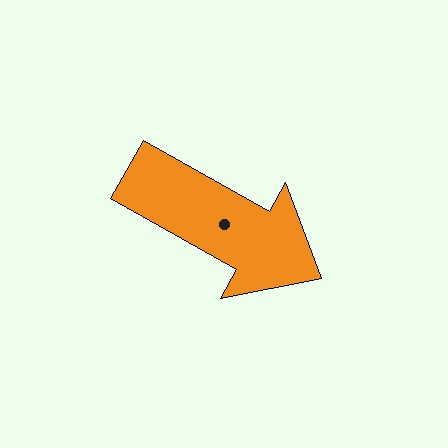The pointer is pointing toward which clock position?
Roughly 4 o'clock.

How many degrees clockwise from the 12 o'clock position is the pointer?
Approximately 119 degrees.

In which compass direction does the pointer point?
Southeast.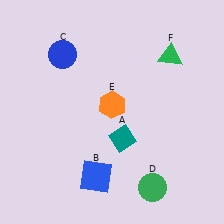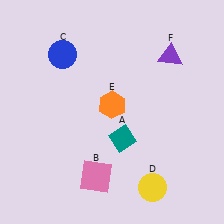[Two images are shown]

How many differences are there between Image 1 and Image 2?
There are 3 differences between the two images.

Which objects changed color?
B changed from blue to pink. D changed from green to yellow. F changed from green to purple.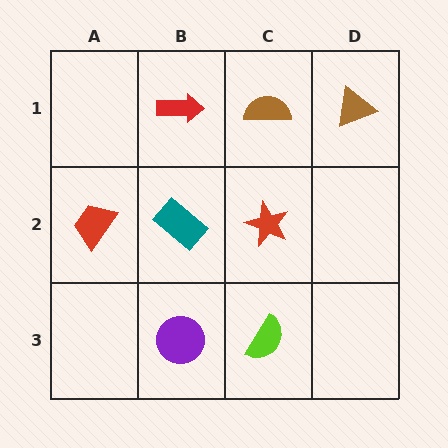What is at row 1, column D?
A brown triangle.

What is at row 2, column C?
A red star.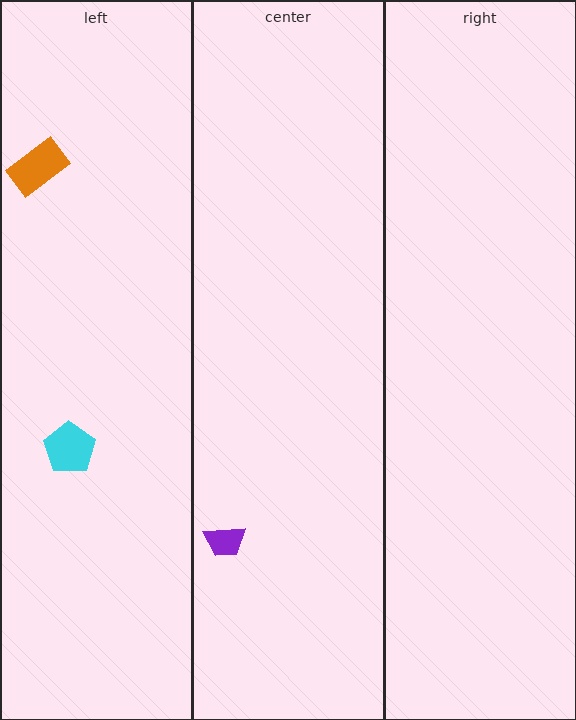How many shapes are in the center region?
1.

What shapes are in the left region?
The cyan pentagon, the orange rectangle.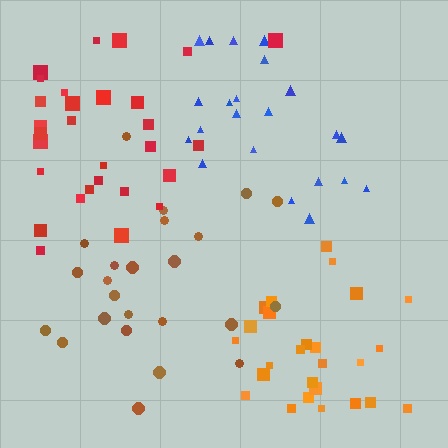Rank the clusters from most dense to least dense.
orange, brown, red, blue.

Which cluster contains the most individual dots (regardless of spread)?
Red (29).